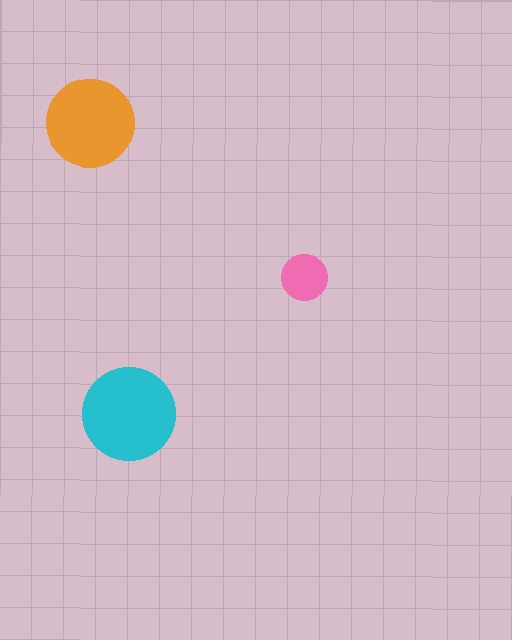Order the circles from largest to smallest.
the cyan one, the orange one, the pink one.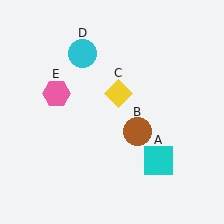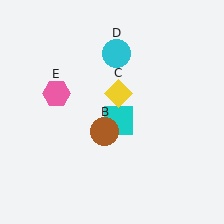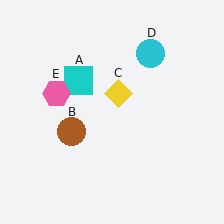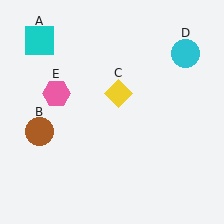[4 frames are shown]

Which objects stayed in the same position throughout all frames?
Yellow diamond (object C) and pink hexagon (object E) remained stationary.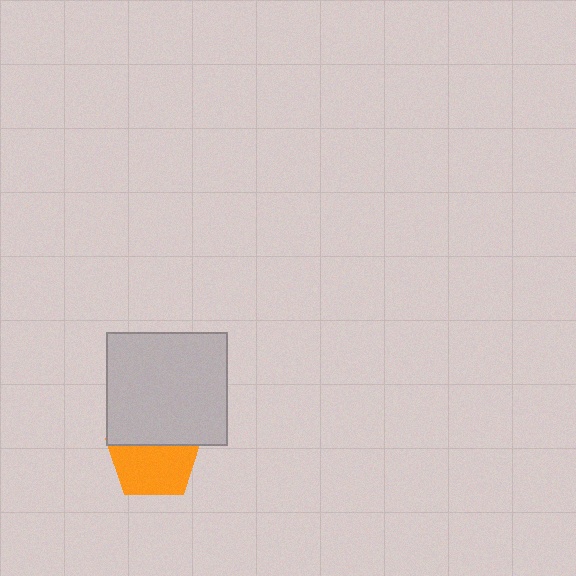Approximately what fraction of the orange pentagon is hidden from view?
Roughly 39% of the orange pentagon is hidden behind the light gray rectangle.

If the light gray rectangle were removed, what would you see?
You would see the complete orange pentagon.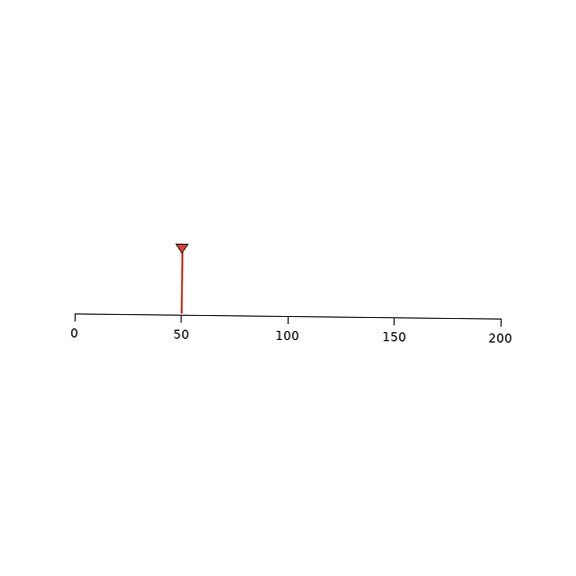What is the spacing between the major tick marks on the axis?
The major ticks are spaced 50 apart.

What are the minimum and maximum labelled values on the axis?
The axis runs from 0 to 200.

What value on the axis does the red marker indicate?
The marker indicates approximately 50.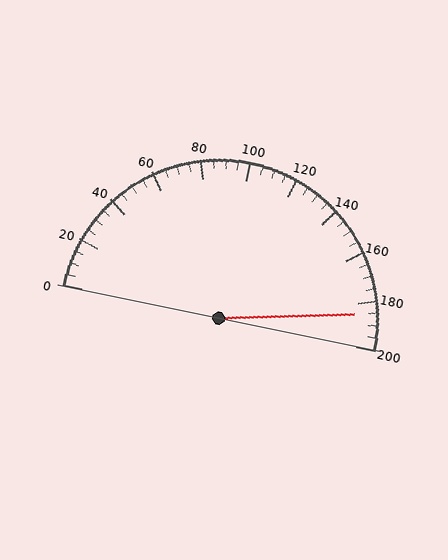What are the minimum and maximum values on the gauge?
The gauge ranges from 0 to 200.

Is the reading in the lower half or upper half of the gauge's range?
The reading is in the upper half of the range (0 to 200).